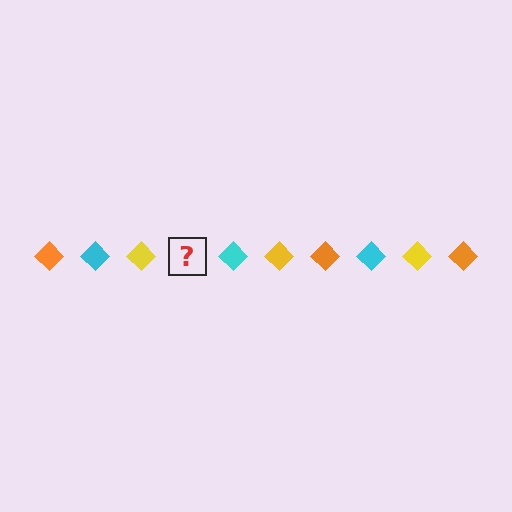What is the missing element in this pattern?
The missing element is an orange diamond.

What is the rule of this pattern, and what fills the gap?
The rule is that the pattern cycles through orange, cyan, yellow diamonds. The gap should be filled with an orange diamond.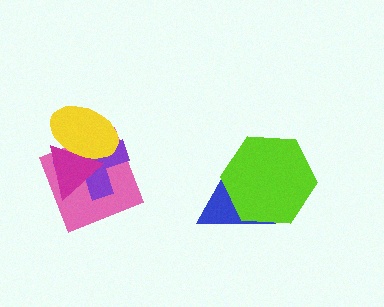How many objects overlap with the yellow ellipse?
3 objects overlap with the yellow ellipse.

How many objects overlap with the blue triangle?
1 object overlaps with the blue triangle.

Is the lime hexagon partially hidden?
No, no other shape covers it.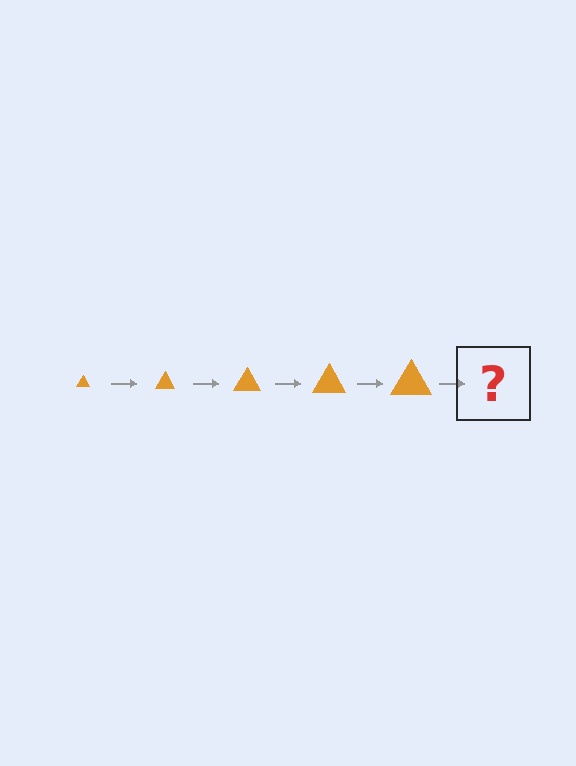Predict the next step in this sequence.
The next step is an orange triangle, larger than the previous one.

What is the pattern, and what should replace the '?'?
The pattern is that the triangle gets progressively larger each step. The '?' should be an orange triangle, larger than the previous one.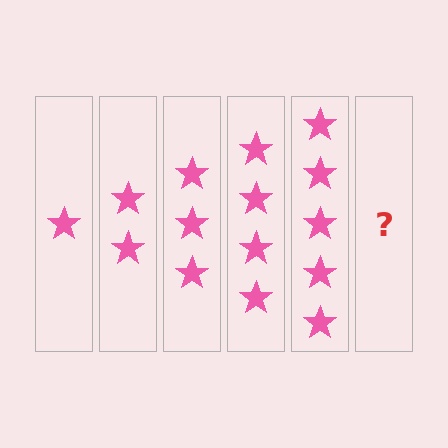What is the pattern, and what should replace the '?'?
The pattern is that each step adds one more star. The '?' should be 6 stars.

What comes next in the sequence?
The next element should be 6 stars.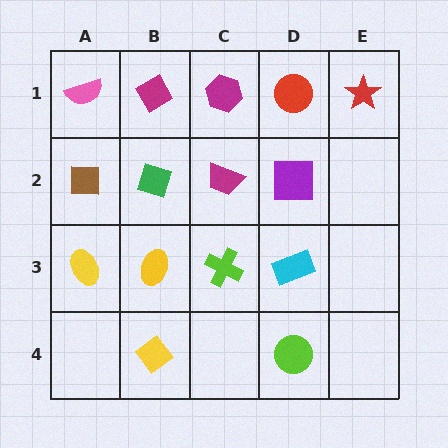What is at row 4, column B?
A yellow diamond.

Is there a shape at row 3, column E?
No, that cell is empty.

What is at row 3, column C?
A lime cross.